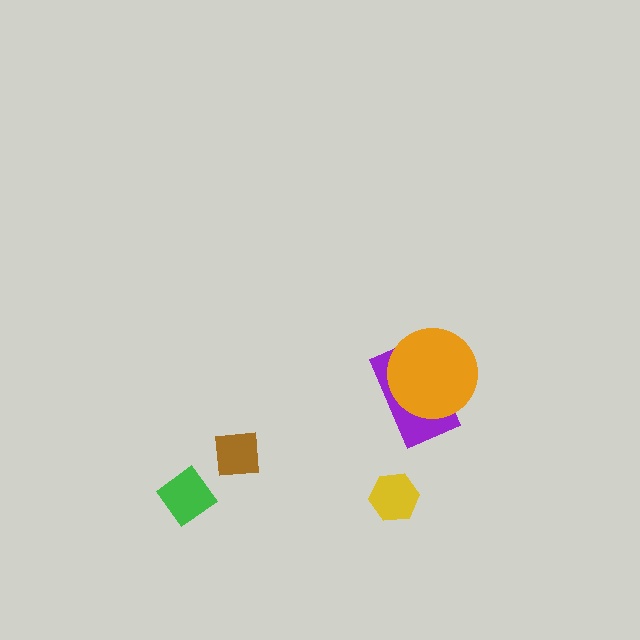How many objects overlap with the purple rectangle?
1 object overlaps with the purple rectangle.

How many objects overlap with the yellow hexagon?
0 objects overlap with the yellow hexagon.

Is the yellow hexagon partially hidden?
No, no other shape covers it.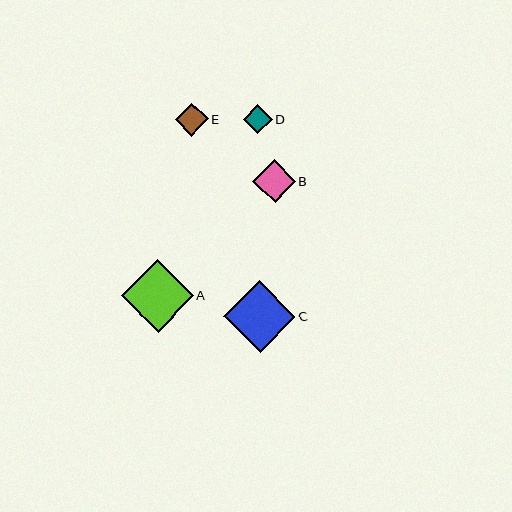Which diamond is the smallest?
Diamond D is the smallest with a size of approximately 29 pixels.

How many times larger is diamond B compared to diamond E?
Diamond B is approximately 1.3 times the size of diamond E.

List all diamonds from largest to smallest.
From largest to smallest: A, C, B, E, D.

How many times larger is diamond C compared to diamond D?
Diamond C is approximately 2.5 times the size of diamond D.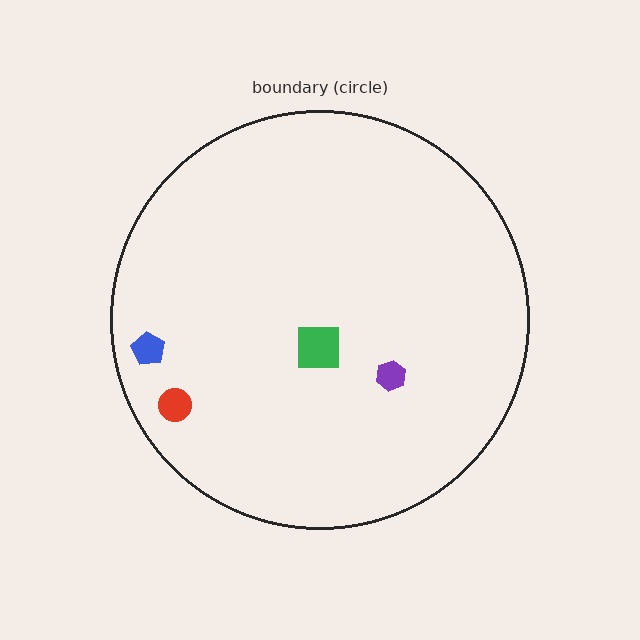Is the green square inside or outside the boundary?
Inside.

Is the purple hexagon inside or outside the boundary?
Inside.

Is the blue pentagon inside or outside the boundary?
Inside.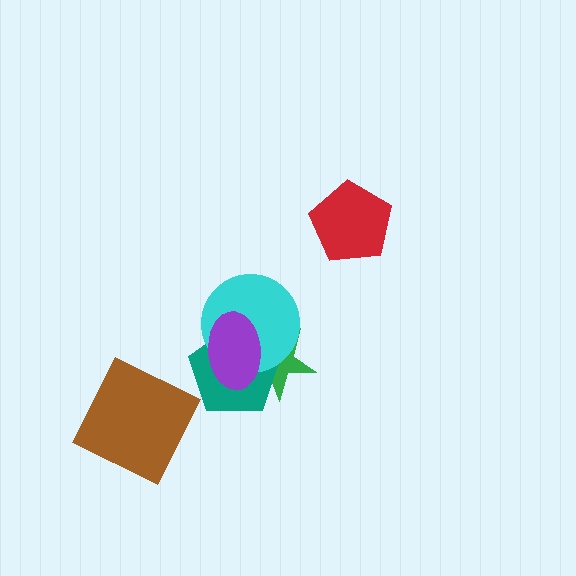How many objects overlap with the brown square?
0 objects overlap with the brown square.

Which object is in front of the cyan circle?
The purple ellipse is in front of the cyan circle.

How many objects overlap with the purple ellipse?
3 objects overlap with the purple ellipse.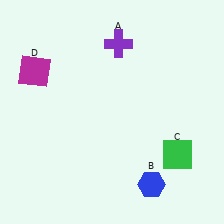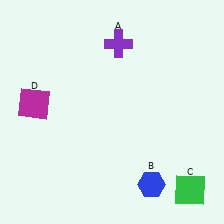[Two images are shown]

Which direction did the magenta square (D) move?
The magenta square (D) moved down.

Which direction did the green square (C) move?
The green square (C) moved down.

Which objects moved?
The objects that moved are: the green square (C), the magenta square (D).